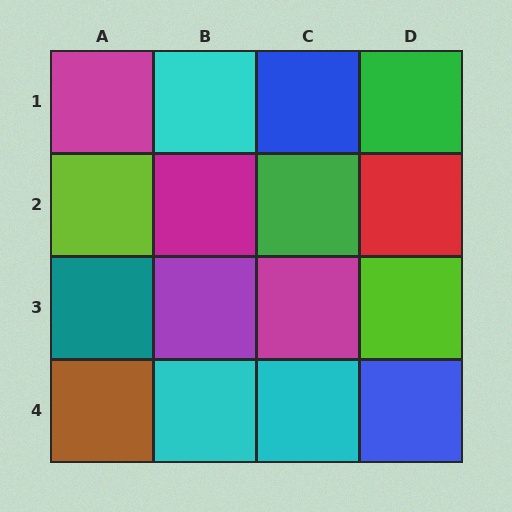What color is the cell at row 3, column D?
Lime.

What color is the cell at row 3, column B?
Purple.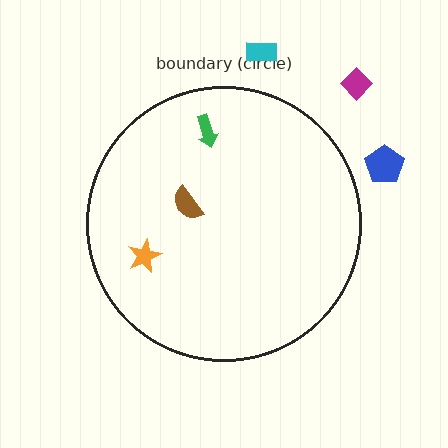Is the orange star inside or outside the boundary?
Inside.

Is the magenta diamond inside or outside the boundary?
Outside.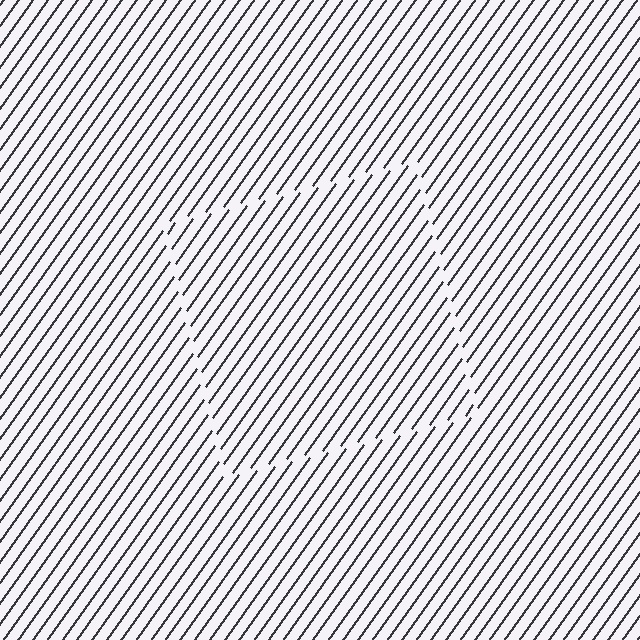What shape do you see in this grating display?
An illusory square. The interior of the shape contains the same grating, shifted by half a period — the contour is defined by the phase discontinuity where line-ends from the inner and outer gratings abut.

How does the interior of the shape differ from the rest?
The interior of the shape contains the same grating, shifted by half a period — the contour is defined by the phase discontinuity where line-ends from the inner and outer gratings abut.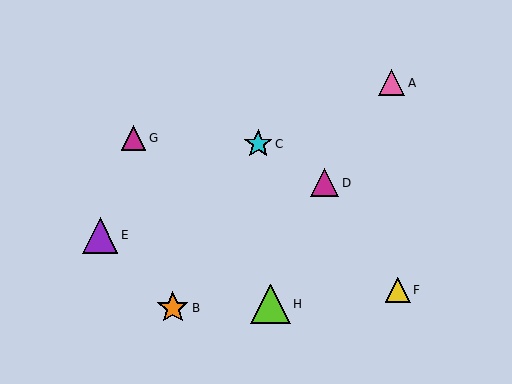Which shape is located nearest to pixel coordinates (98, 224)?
The purple triangle (labeled E) at (100, 235) is nearest to that location.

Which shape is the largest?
The lime triangle (labeled H) is the largest.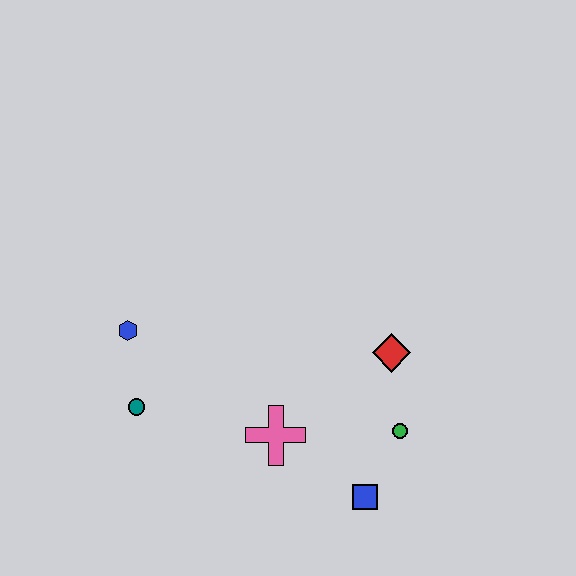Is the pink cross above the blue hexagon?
No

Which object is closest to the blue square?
The green circle is closest to the blue square.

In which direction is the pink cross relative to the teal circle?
The pink cross is to the right of the teal circle.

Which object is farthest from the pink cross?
The blue hexagon is farthest from the pink cross.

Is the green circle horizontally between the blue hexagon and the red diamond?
No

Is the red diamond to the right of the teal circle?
Yes